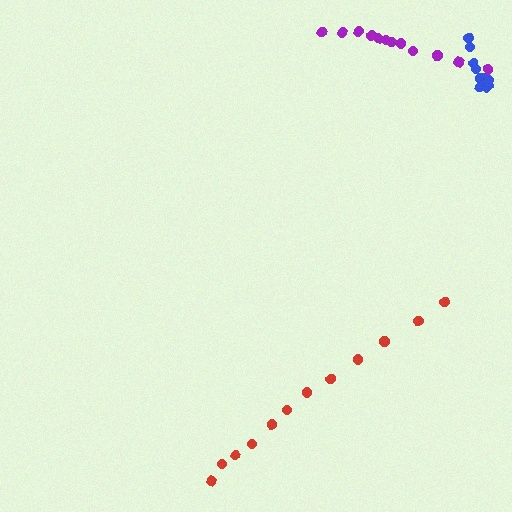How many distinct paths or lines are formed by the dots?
There are 3 distinct paths.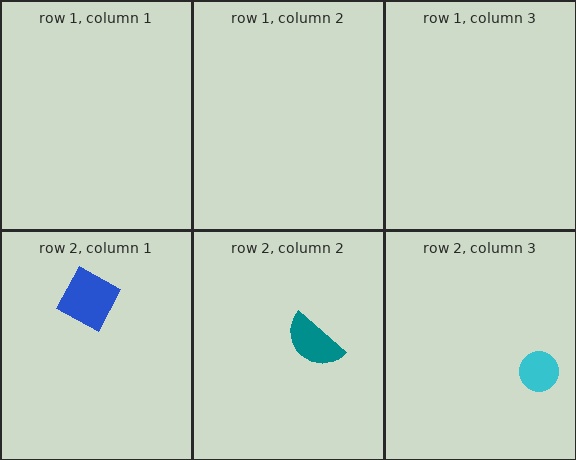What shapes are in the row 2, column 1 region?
The blue diamond.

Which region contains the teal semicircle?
The row 2, column 2 region.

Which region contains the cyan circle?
The row 2, column 3 region.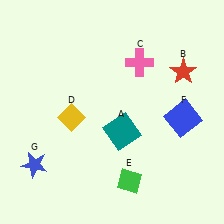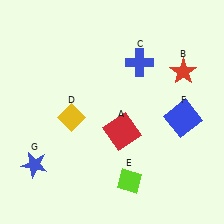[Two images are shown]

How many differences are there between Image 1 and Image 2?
There are 3 differences between the two images.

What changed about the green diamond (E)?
In Image 1, E is green. In Image 2, it changed to lime.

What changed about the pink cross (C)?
In Image 1, C is pink. In Image 2, it changed to blue.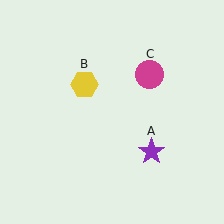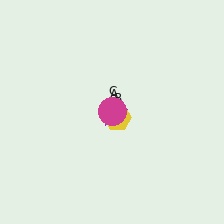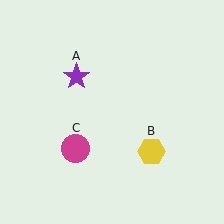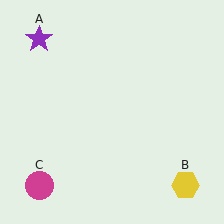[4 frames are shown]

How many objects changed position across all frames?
3 objects changed position: purple star (object A), yellow hexagon (object B), magenta circle (object C).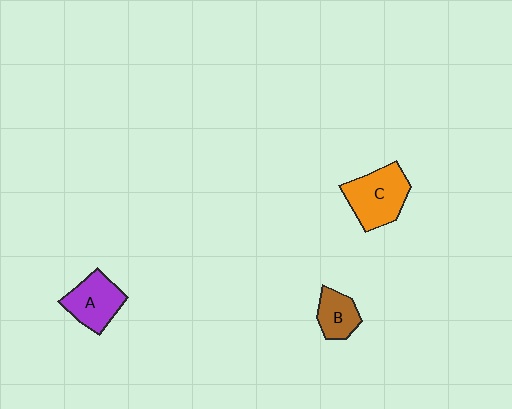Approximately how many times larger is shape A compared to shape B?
Approximately 1.4 times.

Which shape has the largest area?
Shape C (orange).